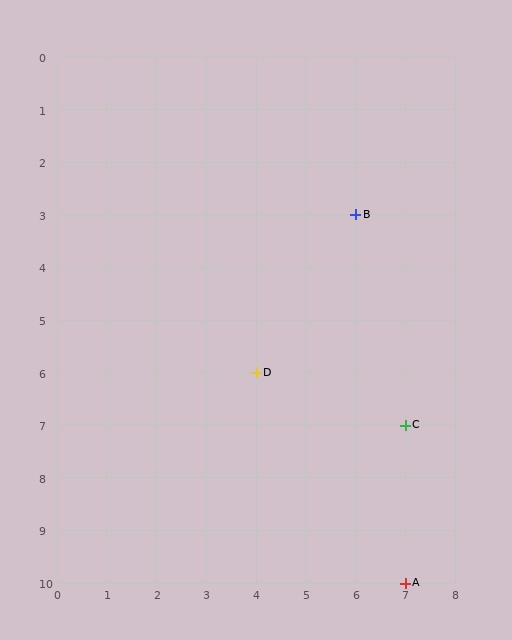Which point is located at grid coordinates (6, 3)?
Point B is at (6, 3).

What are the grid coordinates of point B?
Point B is at grid coordinates (6, 3).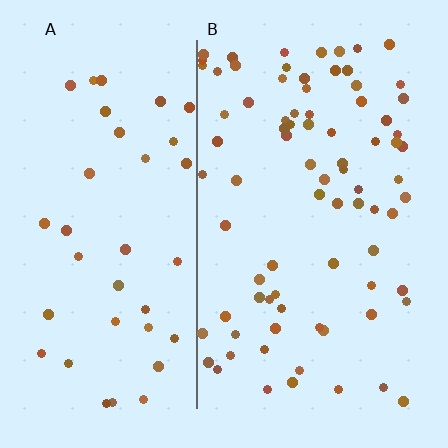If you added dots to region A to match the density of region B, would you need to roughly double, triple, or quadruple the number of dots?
Approximately double.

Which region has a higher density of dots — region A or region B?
B (the right).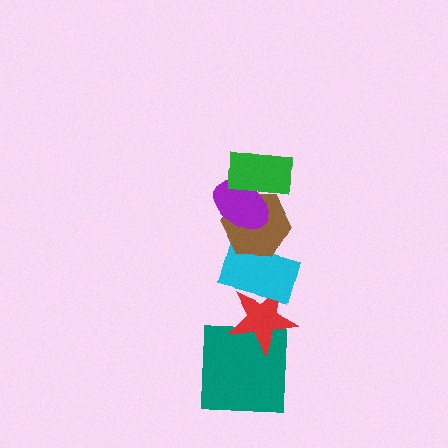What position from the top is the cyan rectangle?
The cyan rectangle is 4th from the top.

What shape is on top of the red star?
The cyan rectangle is on top of the red star.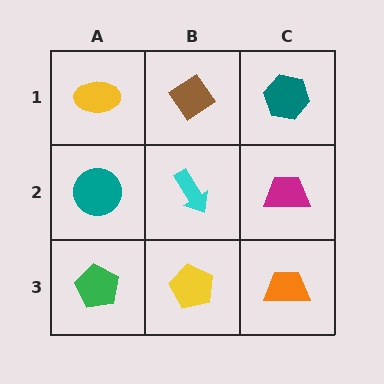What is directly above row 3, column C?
A magenta trapezoid.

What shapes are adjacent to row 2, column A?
A yellow ellipse (row 1, column A), a green pentagon (row 3, column A), a cyan arrow (row 2, column B).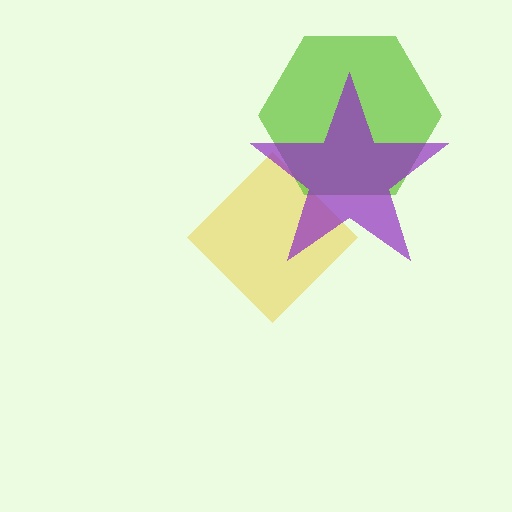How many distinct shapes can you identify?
There are 3 distinct shapes: a yellow diamond, a lime hexagon, a purple star.